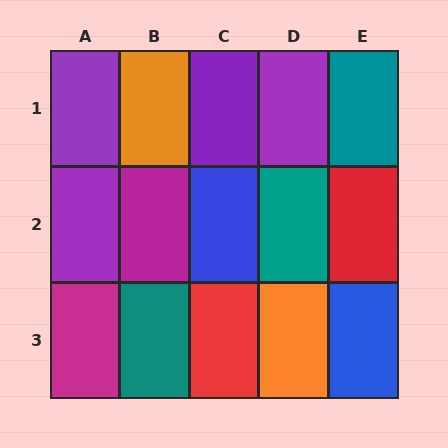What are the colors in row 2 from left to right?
Purple, magenta, blue, teal, red.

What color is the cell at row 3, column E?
Blue.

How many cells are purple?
4 cells are purple.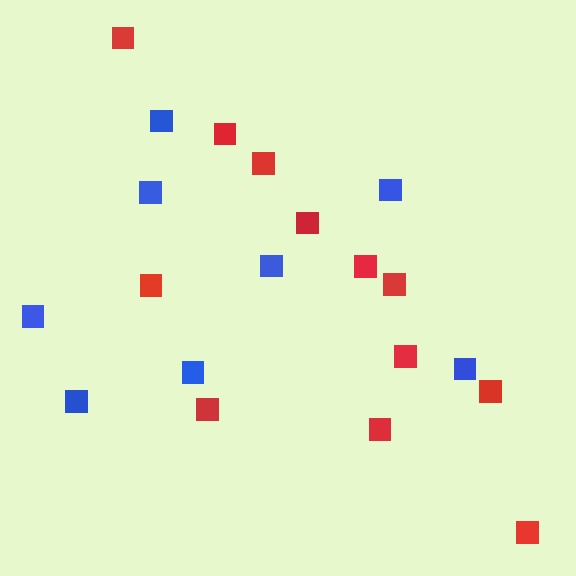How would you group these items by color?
There are 2 groups: one group of blue squares (8) and one group of red squares (12).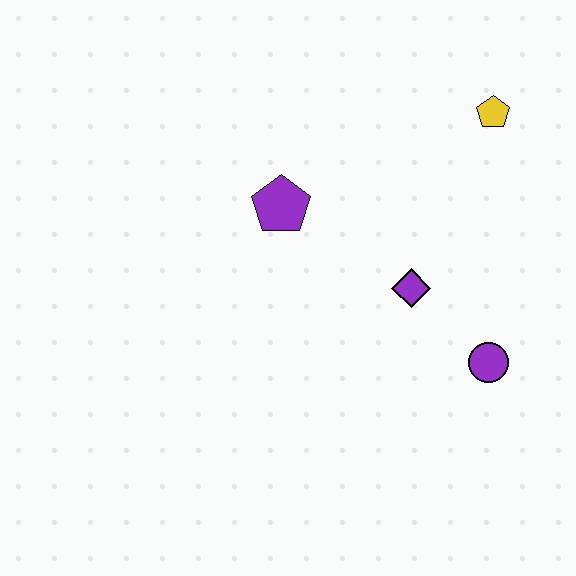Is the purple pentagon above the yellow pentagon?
No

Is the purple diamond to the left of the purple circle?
Yes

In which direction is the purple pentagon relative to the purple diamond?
The purple pentagon is to the left of the purple diamond.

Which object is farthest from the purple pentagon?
The purple circle is farthest from the purple pentagon.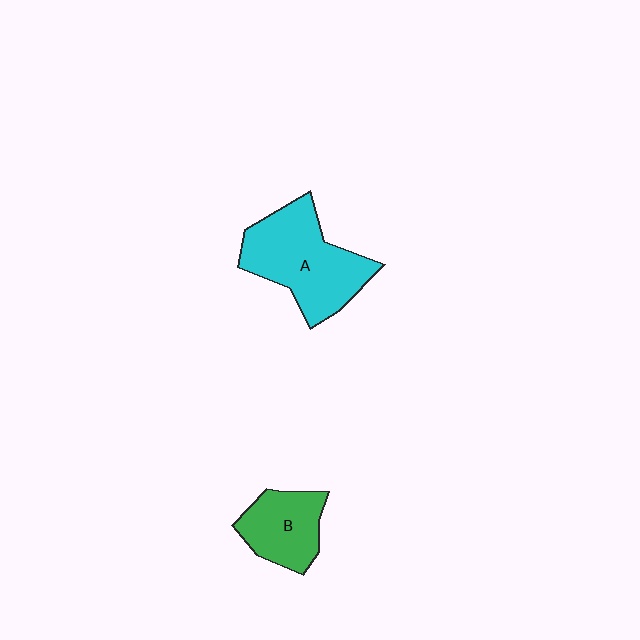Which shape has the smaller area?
Shape B (green).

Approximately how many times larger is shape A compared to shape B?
Approximately 1.7 times.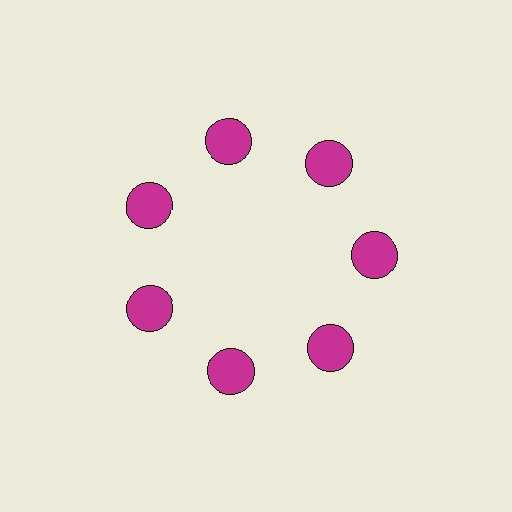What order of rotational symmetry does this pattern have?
This pattern has 7-fold rotational symmetry.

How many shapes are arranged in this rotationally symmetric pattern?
There are 7 shapes, arranged in 7 groups of 1.